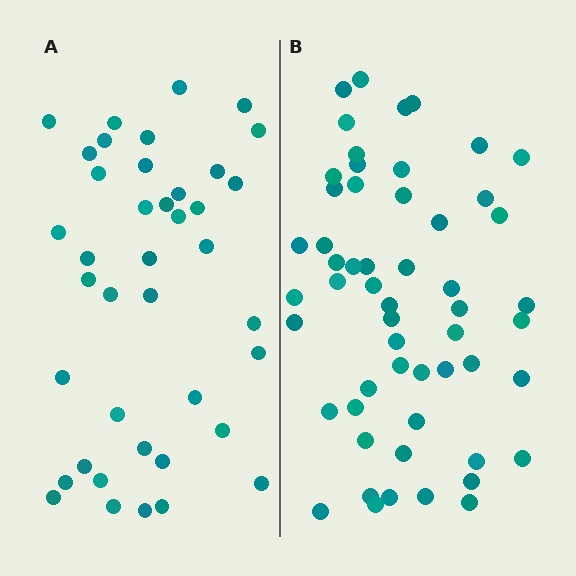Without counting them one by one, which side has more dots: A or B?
Region B (the right region) has more dots.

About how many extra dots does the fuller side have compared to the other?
Region B has approximately 15 more dots than region A.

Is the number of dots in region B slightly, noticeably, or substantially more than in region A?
Region B has noticeably more, but not dramatically so. The ratio is roughly 1.4 to 1.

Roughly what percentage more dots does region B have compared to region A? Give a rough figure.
About 40% more.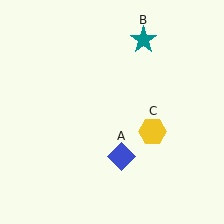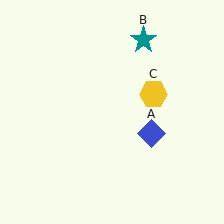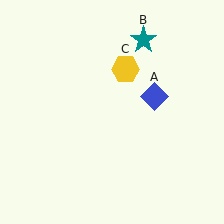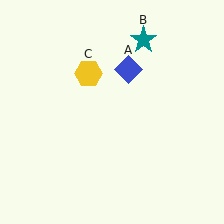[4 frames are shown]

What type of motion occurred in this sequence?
The blue diamond (object A), yellow hexagon (object C) rotated counterclockwise around the center of the scene.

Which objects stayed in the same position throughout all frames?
Teal star (object B) remained stationary.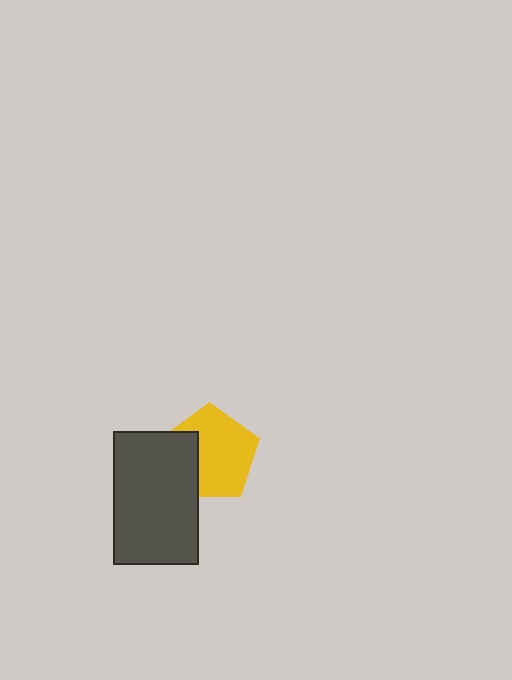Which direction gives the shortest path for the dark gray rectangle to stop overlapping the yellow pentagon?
Moving left gives the shortest separation.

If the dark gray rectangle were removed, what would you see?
You would see the complete yellow pentagon.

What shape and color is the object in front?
The object in front is a dark gray rectangle.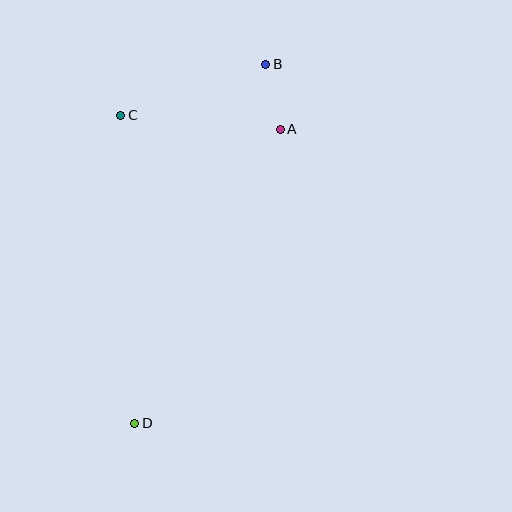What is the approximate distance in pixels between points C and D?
The distance between C and D is approximately 308 pixels.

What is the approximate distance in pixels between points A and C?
The distance between A and C is approximately 160 pixels.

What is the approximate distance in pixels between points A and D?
The distance between A and D is approximately 328 pixels.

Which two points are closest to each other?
Points A and B are closest to each other.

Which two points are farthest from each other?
Points B and D are farthest from each other.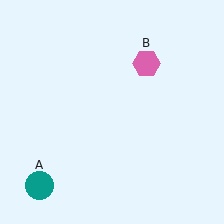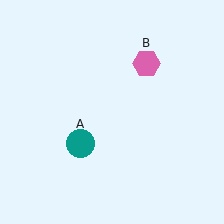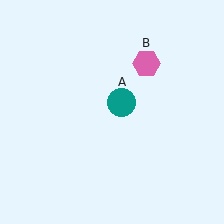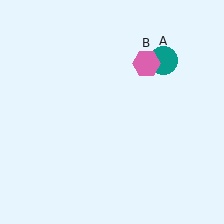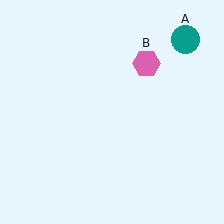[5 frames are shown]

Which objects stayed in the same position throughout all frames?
Pink hexagon (object B) remained stationary.